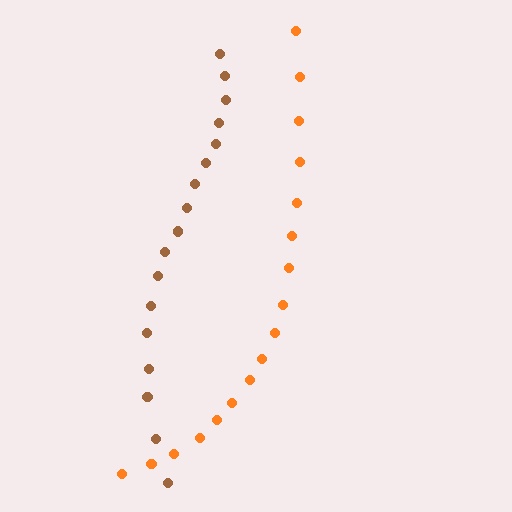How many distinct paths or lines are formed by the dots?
There are 2 distinct paths.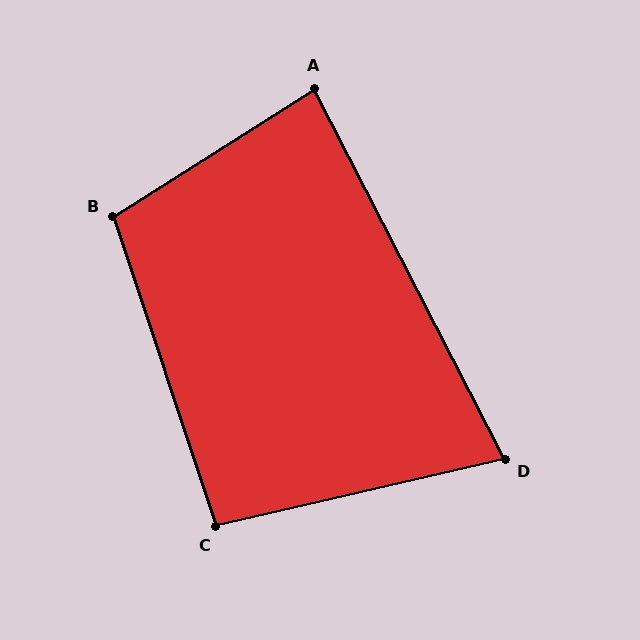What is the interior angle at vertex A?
Approximately 85 degrees (acute).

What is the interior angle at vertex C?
Approximately 95 degrees (obtuse).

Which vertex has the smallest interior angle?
D, at approximately 76 degrees.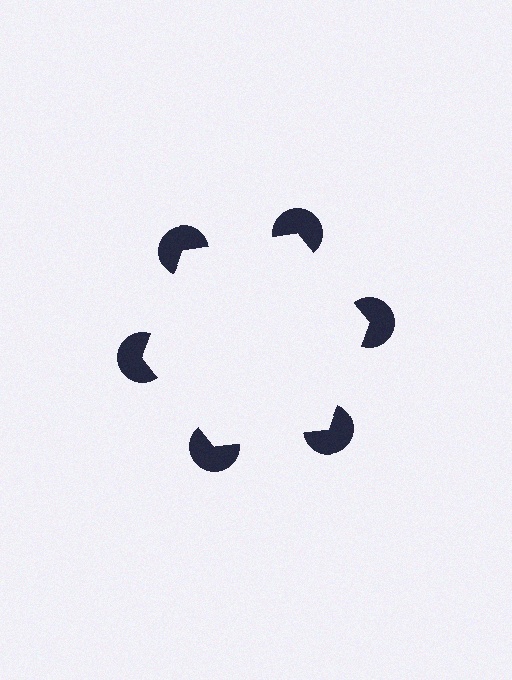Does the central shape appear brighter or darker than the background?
It typically appears slightly brighter than the background, even though no actual brightness change is drawn.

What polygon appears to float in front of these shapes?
An illusory hexagon — its edges are inferred from the aligned wedge cuts in the pac-man discs, not physically drawn.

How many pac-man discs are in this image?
There are 6 — one at each vertex of the illusory hexagon.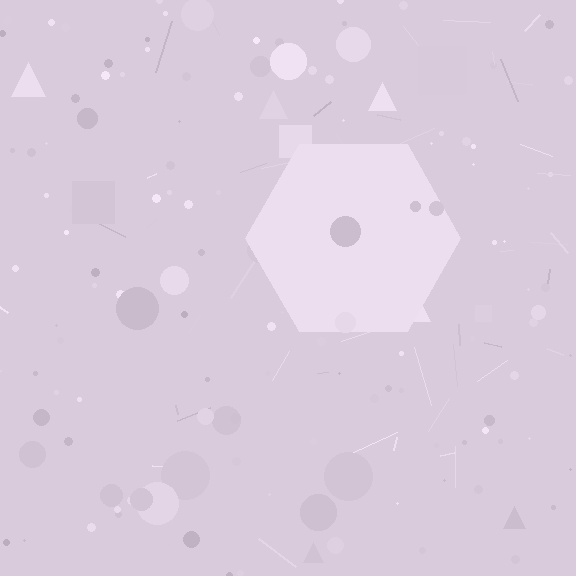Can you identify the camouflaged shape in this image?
The camouflaged shape is a hexagon.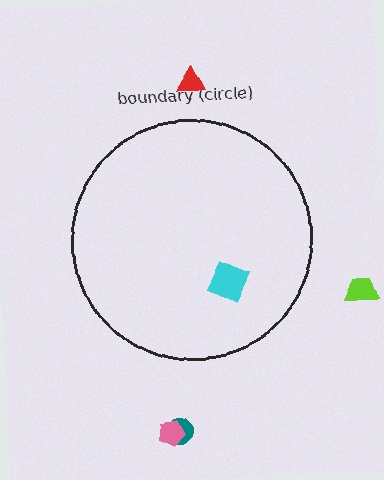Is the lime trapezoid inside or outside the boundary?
Outside.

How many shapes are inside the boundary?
1 inside, 4 outside.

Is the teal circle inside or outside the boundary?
Outside.